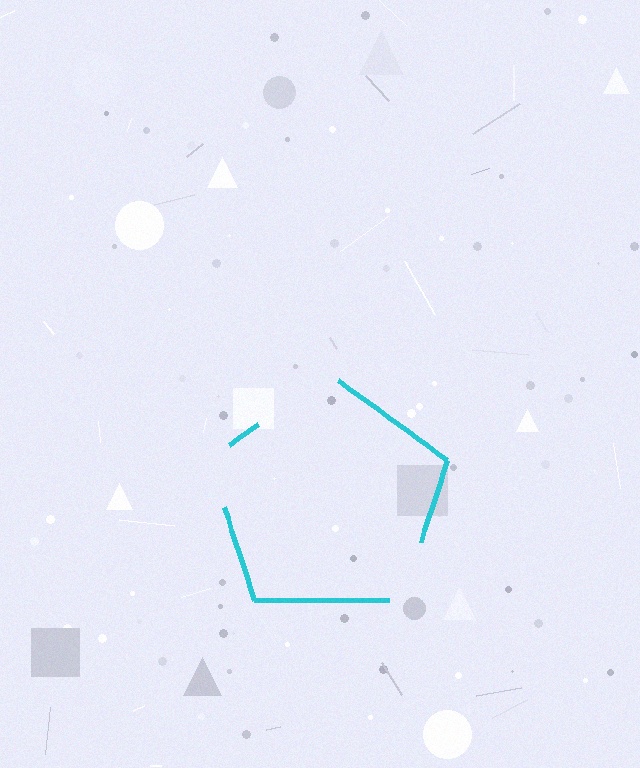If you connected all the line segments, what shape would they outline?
They would outline a pentagon.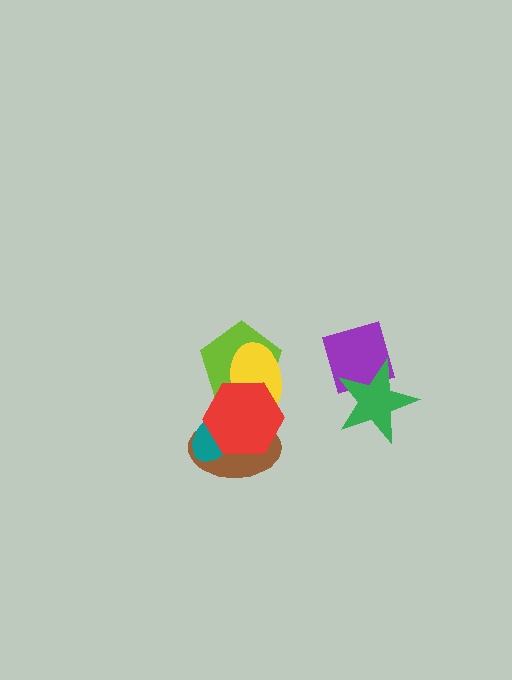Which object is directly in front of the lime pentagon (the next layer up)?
The yellow ellipse is directly in front of the lime pentagon.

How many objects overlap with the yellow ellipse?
3 objects overlap with the yellow ellipse.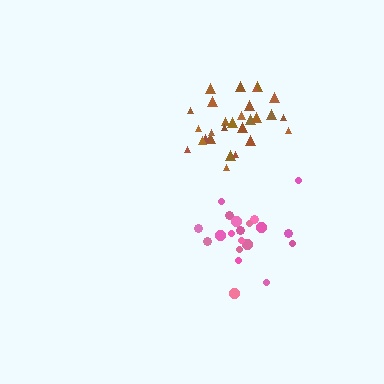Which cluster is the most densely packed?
Brown.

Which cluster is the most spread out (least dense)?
Pink.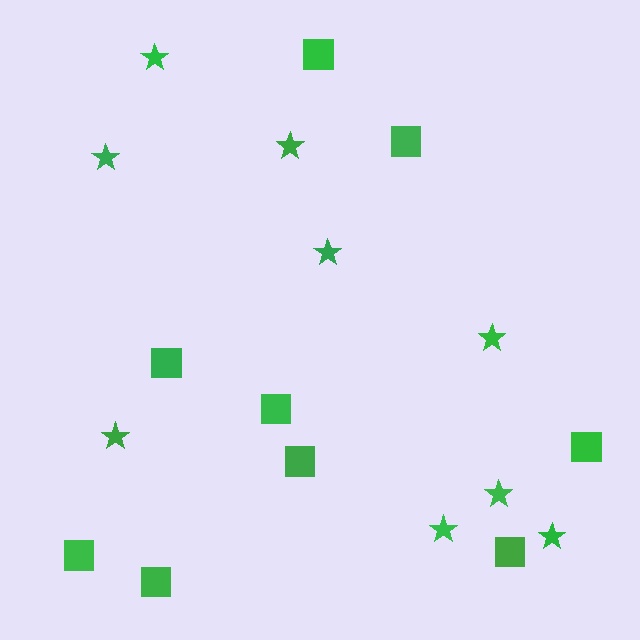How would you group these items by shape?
There are 2 groups: one group of stars (9) and one group of squares (9).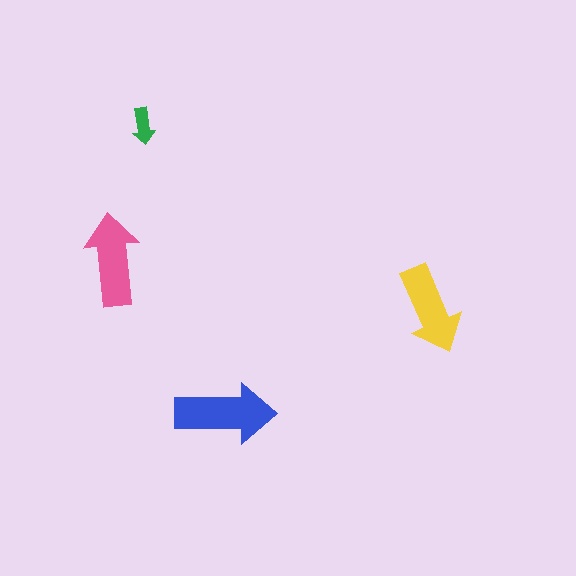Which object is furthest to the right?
The yellow arrow is rightmost.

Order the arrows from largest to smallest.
the blue one, the pink one, the yellow one, the green one.